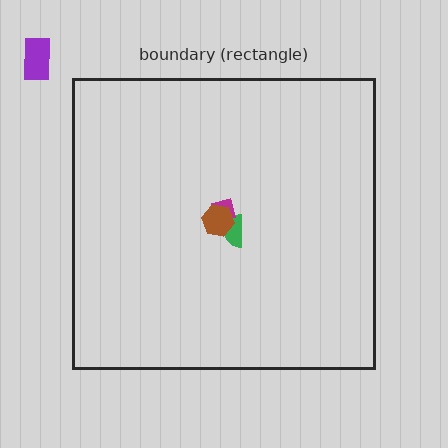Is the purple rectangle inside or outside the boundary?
Outside.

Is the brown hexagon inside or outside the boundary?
Inside.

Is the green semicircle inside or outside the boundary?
Inside.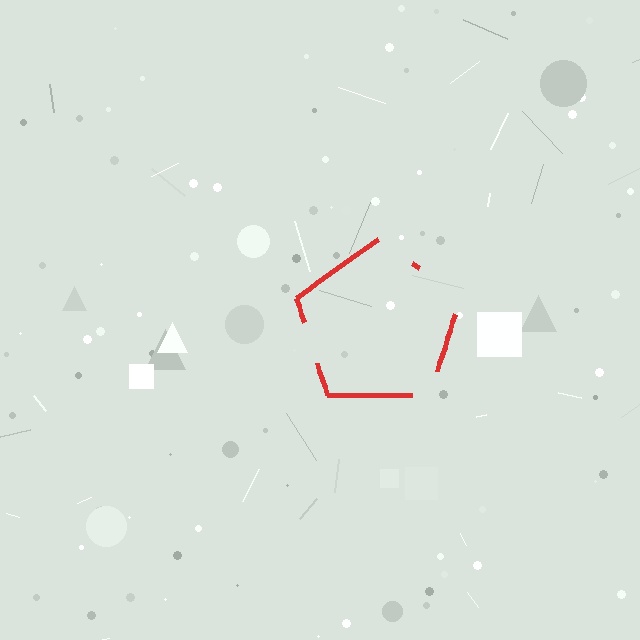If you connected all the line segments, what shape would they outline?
They would outline a pentagon.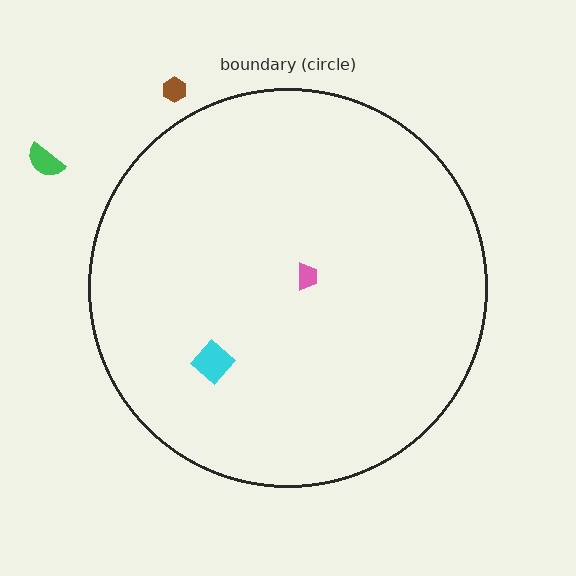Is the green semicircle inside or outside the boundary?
Outside.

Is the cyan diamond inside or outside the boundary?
Inside.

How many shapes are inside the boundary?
2 inside, 2 outside.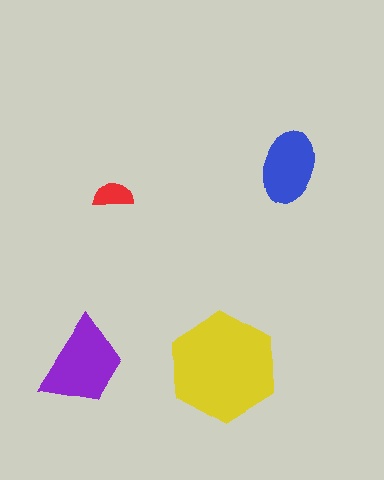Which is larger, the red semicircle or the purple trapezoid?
The purple trapezoid.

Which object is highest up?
The blue ellipse is topmost.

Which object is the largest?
The yellow hexagon.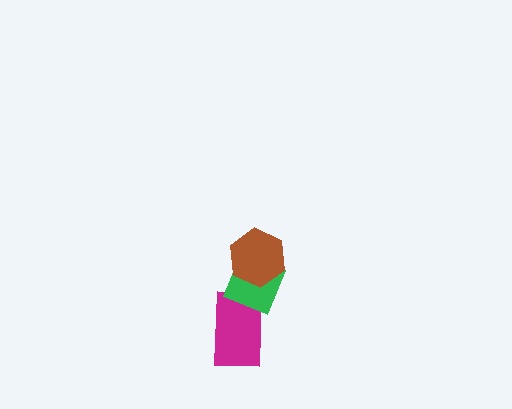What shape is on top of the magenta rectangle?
The green diamond is on top of the magenta rectangle.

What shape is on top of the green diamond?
The brown hexagon is on top of the green diamond.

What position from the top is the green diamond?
The green diamond is 2nd from the top.